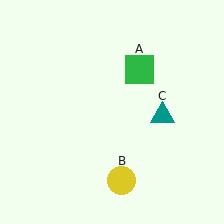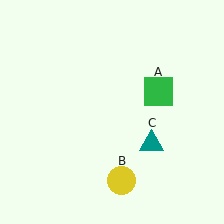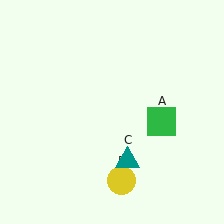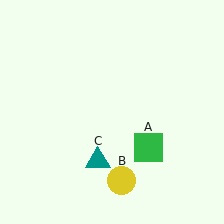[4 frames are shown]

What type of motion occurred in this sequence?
The green square (object A), teal triangle (object C) rotated clockwise around the center of the scene.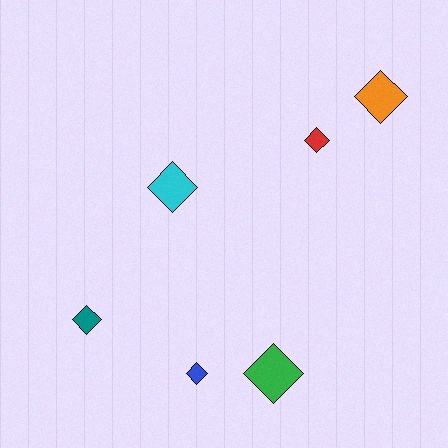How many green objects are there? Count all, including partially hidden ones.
There is 1 green object.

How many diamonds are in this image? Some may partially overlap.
There are 6 diamonds.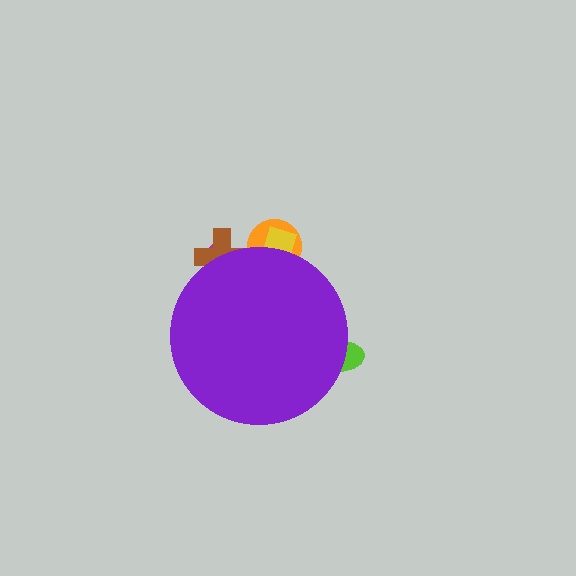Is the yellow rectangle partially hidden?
Yes, the yellow rectangle is partially hidden behind the purple circle.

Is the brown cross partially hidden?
Yes, the brown cross is partially hidden behind the purple circle.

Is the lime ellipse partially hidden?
Yes, the lime ellipse is partially hidden behind the purple circle.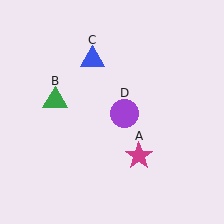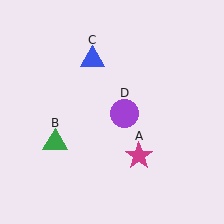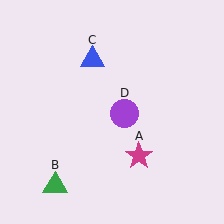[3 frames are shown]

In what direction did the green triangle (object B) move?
The green triangle (object B) moved down.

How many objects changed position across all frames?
1 object changed position: green triangle (object B).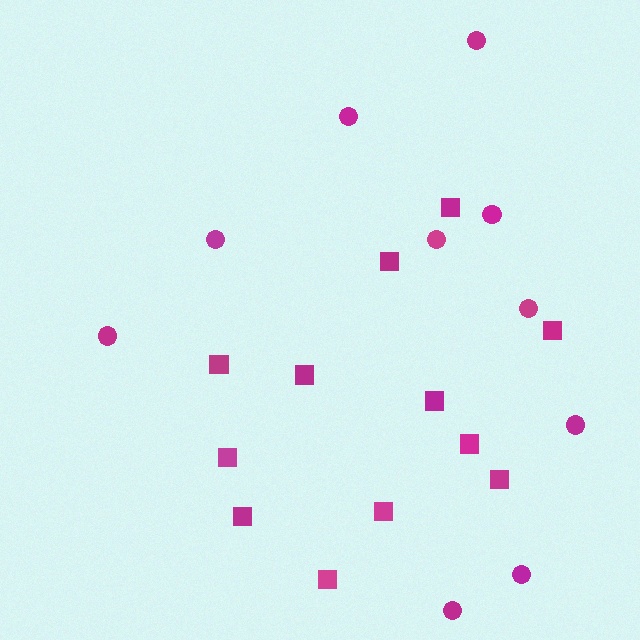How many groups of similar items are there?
There are 2 groups: one group of circles (10) and one group of squares (12).